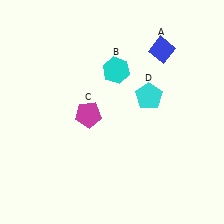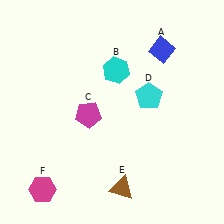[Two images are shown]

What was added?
A brown triangle (E), a magenta hexagon (F) were added in Image 2.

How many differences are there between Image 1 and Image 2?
There are 2 differences between the two images.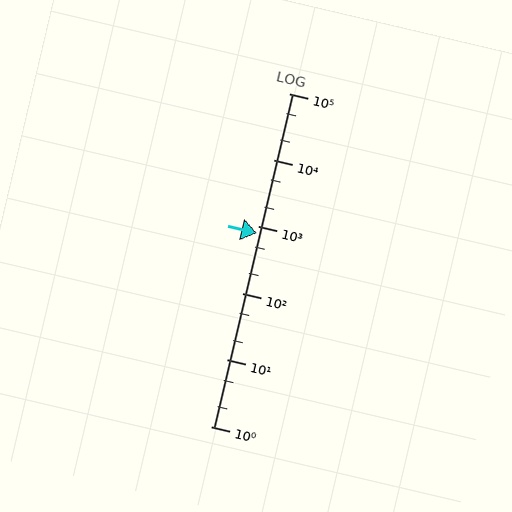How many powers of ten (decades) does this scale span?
The scale spans 5 decades, from 1 to 100000.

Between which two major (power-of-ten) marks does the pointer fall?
The pointer is between 100 and 1000.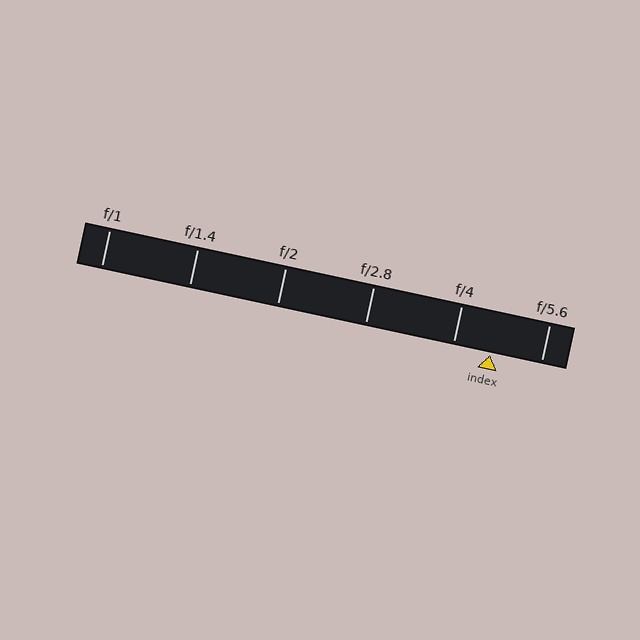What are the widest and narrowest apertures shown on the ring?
The widest aperture shown is f/1 and the narrowest is f/5.6.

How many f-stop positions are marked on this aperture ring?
There are 6 f-stop positions marked.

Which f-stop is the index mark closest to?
The index mark is closest to f/4.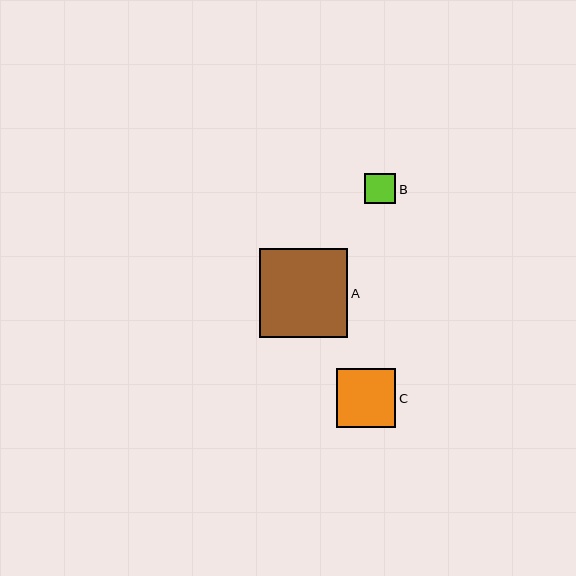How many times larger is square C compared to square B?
Square C is approximately 1.9 times the size of square B.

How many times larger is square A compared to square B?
Square A is approximately 2.9 times the size of square B.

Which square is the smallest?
Square B is the smallest with a size of approximately 31 pixels.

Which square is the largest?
Square A is the largest with a size of approximately 89 pixels.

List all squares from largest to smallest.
From largest to smallest: A, C, B.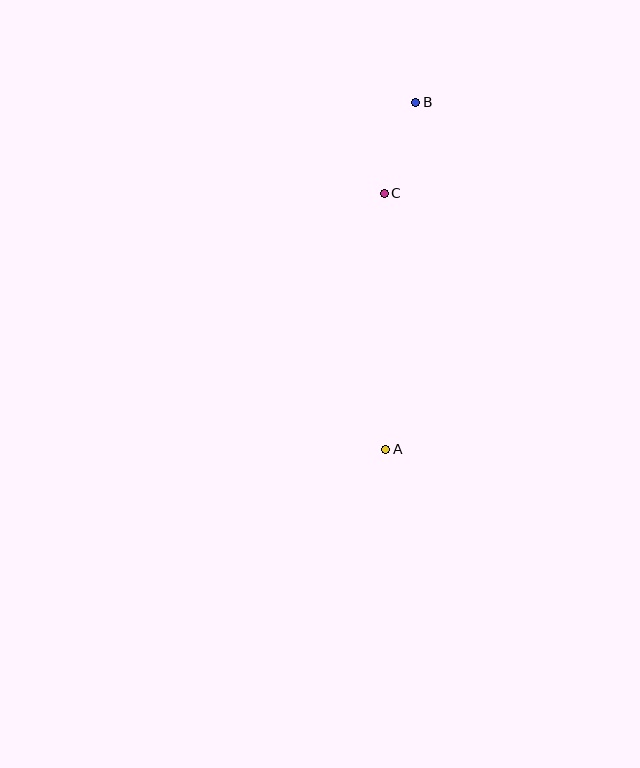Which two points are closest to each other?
Points B and C are closest to each other.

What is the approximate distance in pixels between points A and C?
The distance between A and C is approximately 256 pixels.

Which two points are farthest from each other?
Points A and B are farthest from each other.